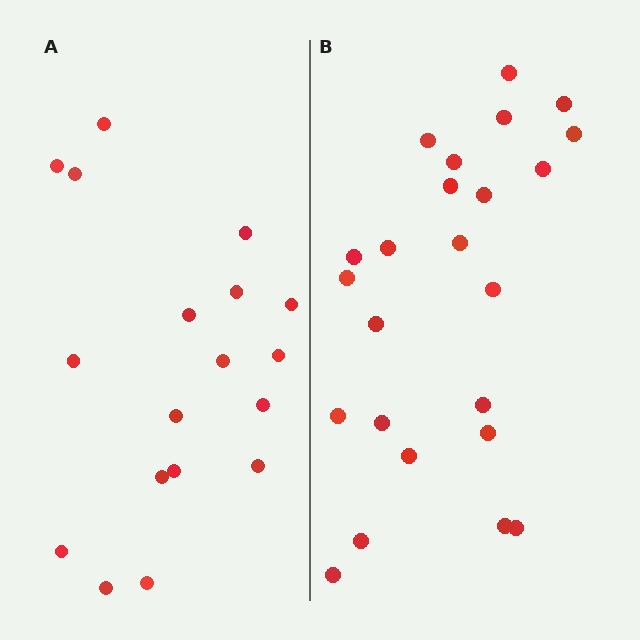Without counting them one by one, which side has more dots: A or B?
Region B (the right region) has more dots.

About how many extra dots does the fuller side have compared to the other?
Region B has about 6 more dots than region A.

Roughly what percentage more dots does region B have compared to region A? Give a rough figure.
About 35% more.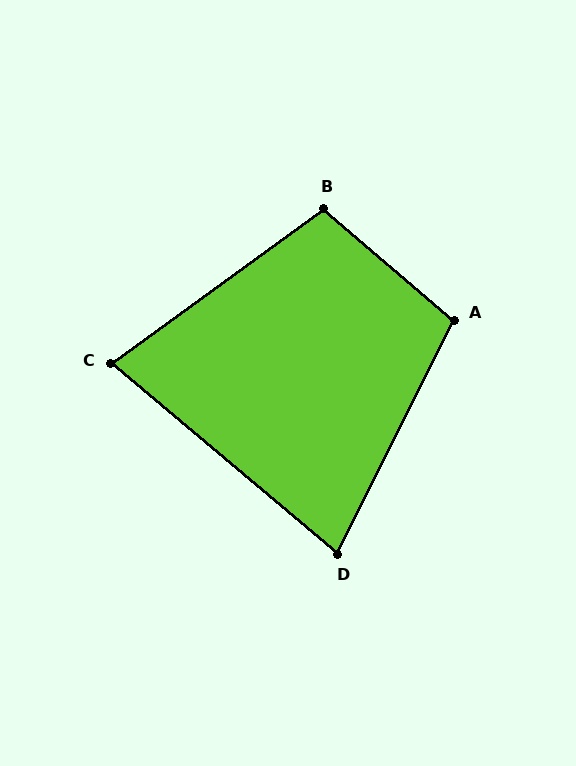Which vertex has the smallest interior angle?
C, at approximately 76 degrees.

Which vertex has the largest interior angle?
A, at approximately 104 degrees.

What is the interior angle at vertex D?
Approximately 77 degrees (acute).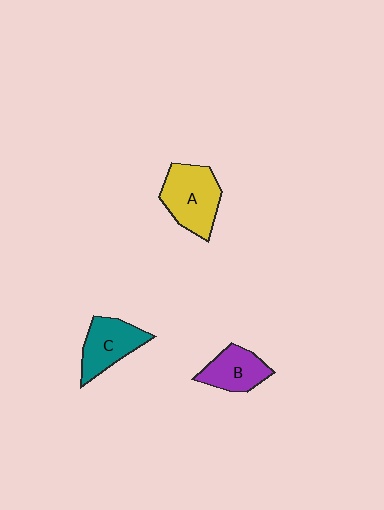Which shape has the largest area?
Shape A (yellow).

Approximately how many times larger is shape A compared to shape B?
Approximately 1.4 times.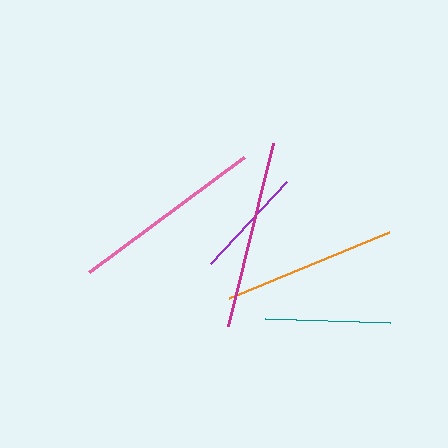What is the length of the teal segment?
The teal segment is approximately 125 pixels long.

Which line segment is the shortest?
The purple line is the shortest at approximately 112 pixels.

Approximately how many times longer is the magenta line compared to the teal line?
The magenta line is approximately 1.5 times the length of the teal line.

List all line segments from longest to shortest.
From longest to shortest: pink, magenta, orange, teal, purple.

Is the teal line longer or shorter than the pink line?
The pink line is longer than the teal line.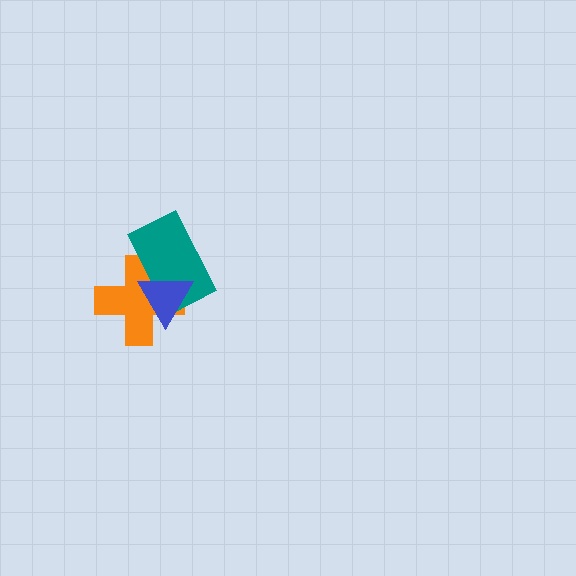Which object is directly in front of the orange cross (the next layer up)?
The teal rectangle is directly in front of the orange cross.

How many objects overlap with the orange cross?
2 objects overlap with the orange cross.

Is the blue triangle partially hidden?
No, no other shape covers it.